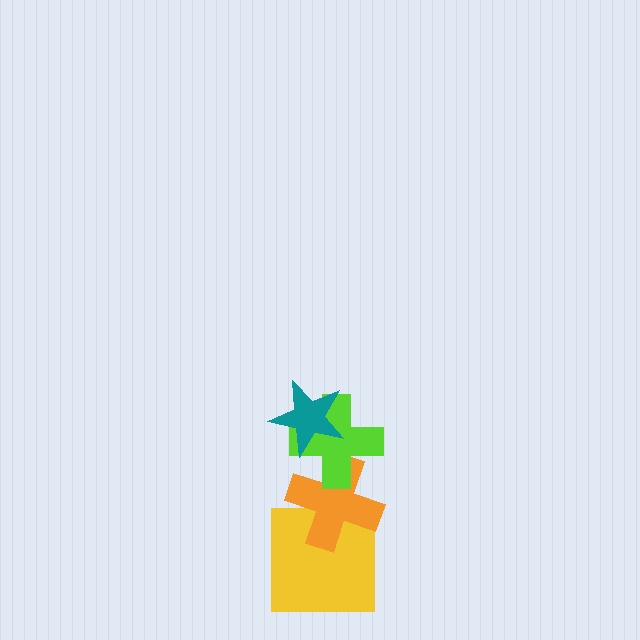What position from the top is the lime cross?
The lime cross is 2nd from the top.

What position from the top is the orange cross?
The orange cross is 3rd from the top.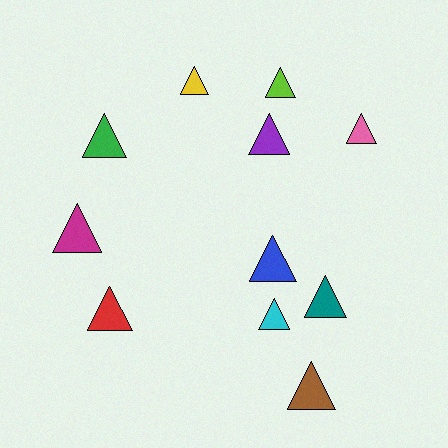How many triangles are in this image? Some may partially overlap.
There are 11 triangles.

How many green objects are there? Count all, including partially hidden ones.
There is 1 green object.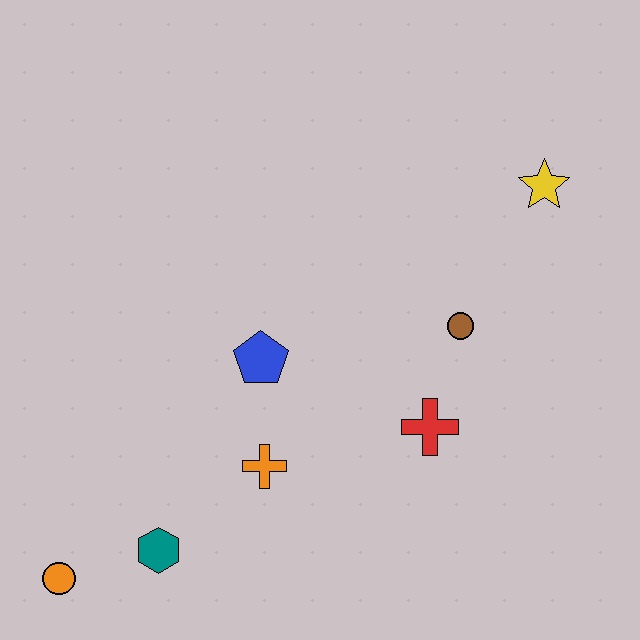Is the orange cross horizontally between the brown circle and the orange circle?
Yes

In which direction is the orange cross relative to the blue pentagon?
The orange cross is below the blue pentagon.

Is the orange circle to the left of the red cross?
Yes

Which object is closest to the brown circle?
The red cross is closest to the brown circle.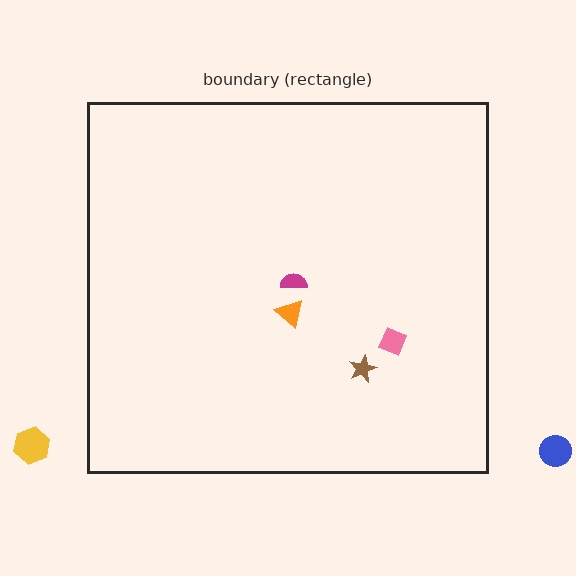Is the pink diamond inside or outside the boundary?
Inside.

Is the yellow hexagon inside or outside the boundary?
Outside.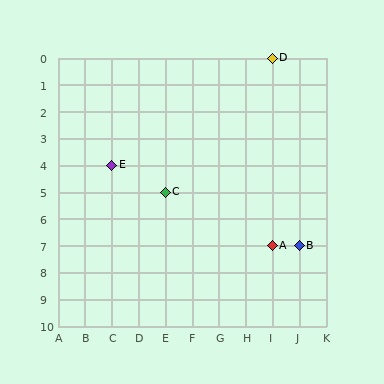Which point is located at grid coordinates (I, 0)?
Point D is at (I, 0).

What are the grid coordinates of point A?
Point A is at grid coordinates (I, 7).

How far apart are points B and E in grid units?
Points B and E are 7 columns and 3 rows apart (about 7.6 grid units diagonally).